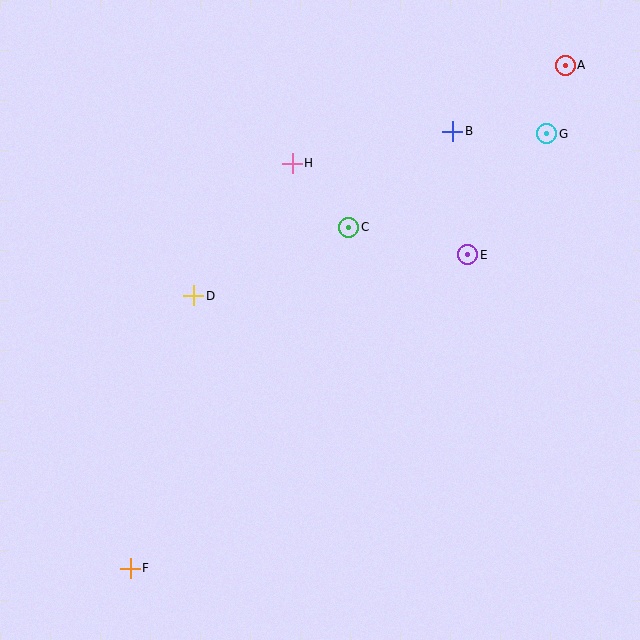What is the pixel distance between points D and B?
The distance between D and B is 307 pixels.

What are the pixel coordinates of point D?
Point D is at (194, 296).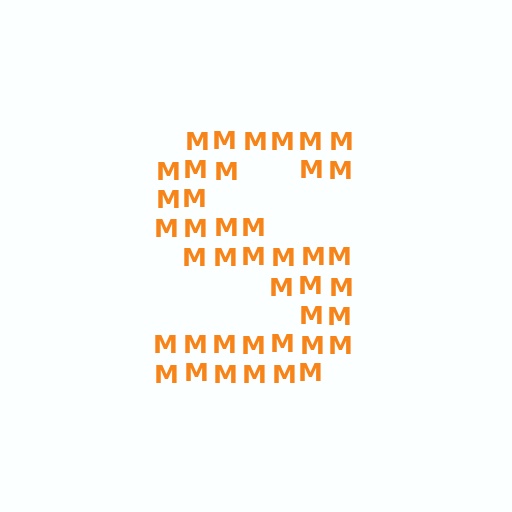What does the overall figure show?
The overall figure shows the letter S.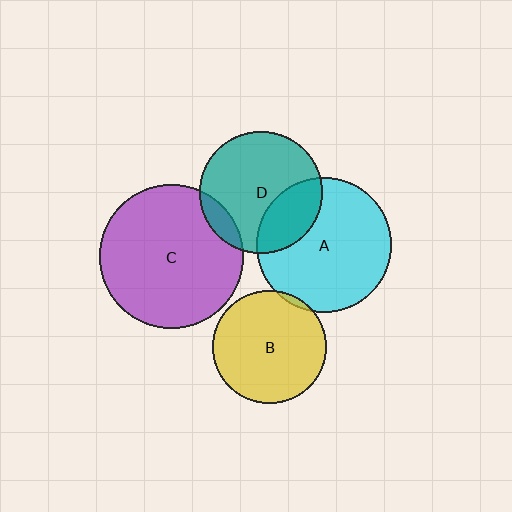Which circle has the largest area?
Circle C (purple).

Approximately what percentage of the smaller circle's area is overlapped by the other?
Approximately 10%.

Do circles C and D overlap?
Yes.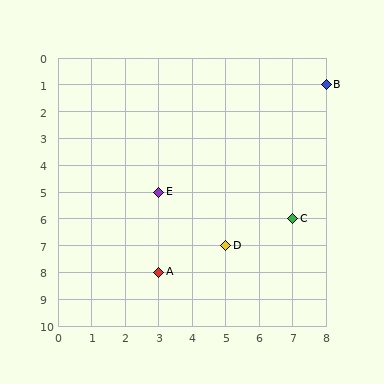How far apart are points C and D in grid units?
Points C and D are 2 columns and 1 row apart (about 2.2 grid units diagonally).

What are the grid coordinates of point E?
Point E is at grid coordinates (3, 5).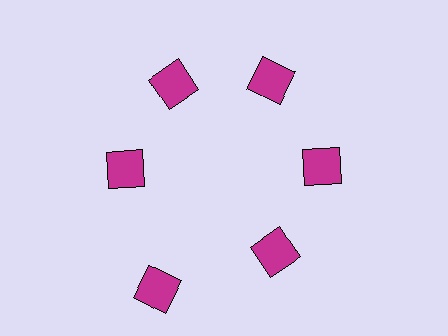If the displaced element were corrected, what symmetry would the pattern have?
It would have 6-fold rotational symmetry — the pattern would map onto itself every 60 degrees.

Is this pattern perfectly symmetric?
No. The 6 magenta squares are arranged in a ring, but one element near the 7 o'clock position is pushed outward from the center, breaking the 6-fold rotational symmetry.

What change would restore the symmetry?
The symmetry would be restored by moving it inward, back onto the ring so that all 6 squares sit at equal angles and equal distance from the center.